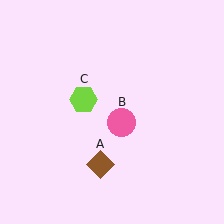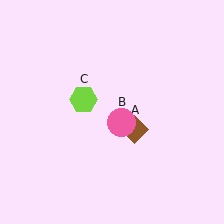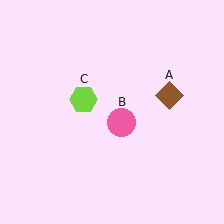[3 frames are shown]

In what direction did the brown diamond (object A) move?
The brown diamond (object A) moved up and to the right.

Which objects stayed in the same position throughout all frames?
Pink circle (object B) and lime hexagon (object C) remained stationary.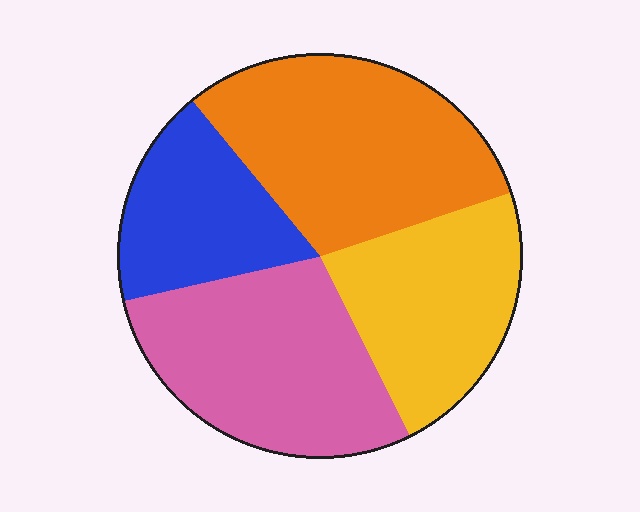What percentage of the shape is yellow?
Yellow covers about 25% of the shape.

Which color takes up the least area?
Blue, at roughly 20%.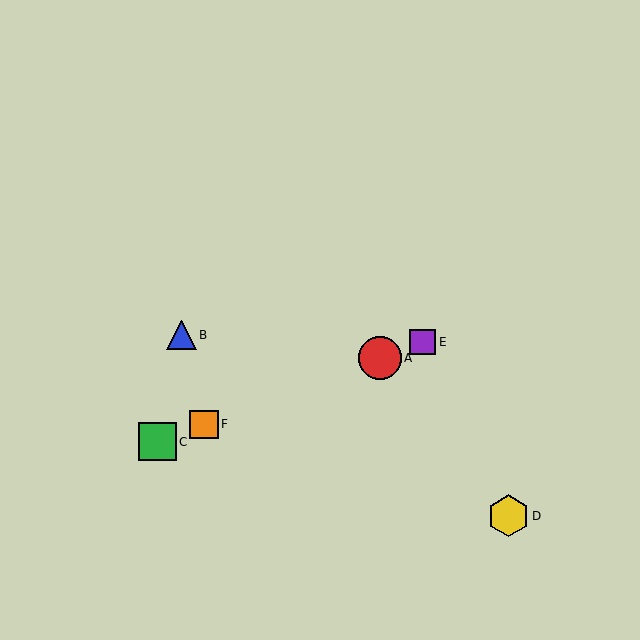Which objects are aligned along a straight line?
Objects A, C, E, F are aligned along a straight line.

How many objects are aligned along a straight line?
4 objects (A, C, E, F) are aligned along a straight line.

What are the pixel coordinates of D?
Object D is at (508, 516).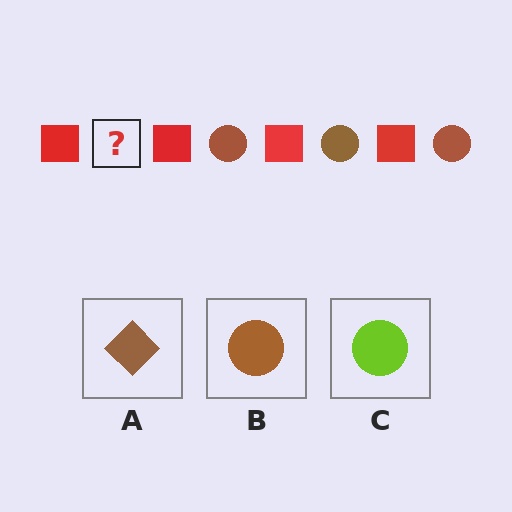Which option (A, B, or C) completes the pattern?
B.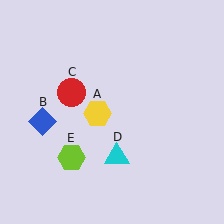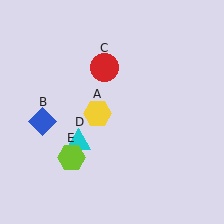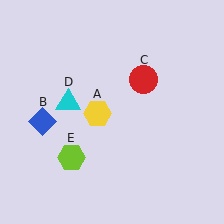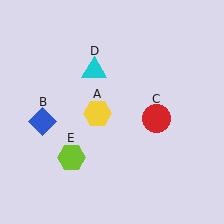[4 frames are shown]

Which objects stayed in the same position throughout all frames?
Yellow hexagon (object A) and blue diamond (object B) and lime hexagon (object E) remained stationary.